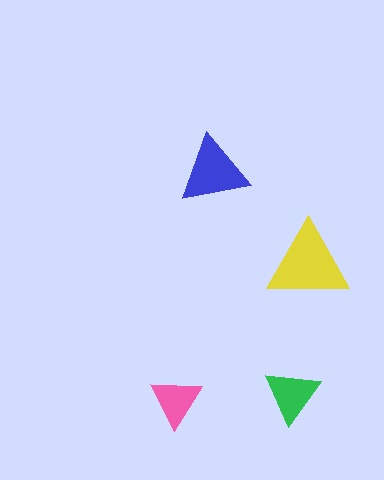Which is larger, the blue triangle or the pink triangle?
The blue one.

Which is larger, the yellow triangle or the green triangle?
The yellow one.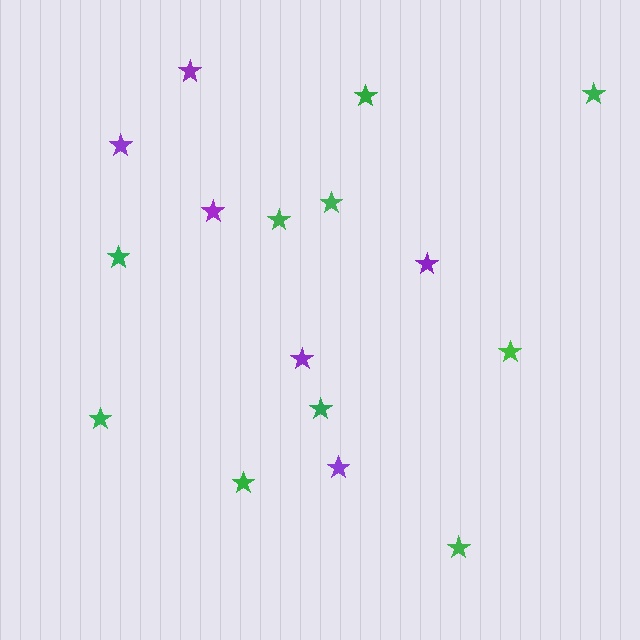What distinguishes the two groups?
There are 2 groups: one group of purple stars (6) and one group of green stars (10).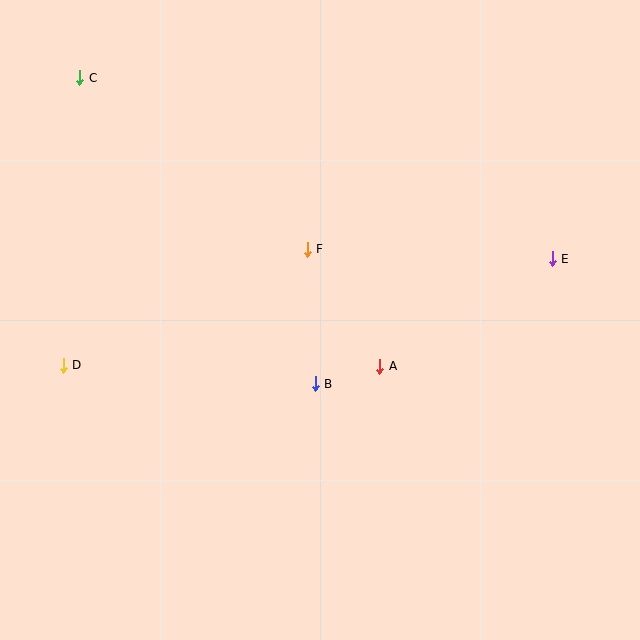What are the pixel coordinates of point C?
Point C is at (80, 78).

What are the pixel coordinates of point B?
Point B is at (315, 384).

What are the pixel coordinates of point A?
Point A is at (380, 366).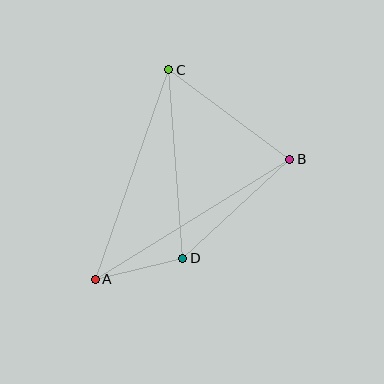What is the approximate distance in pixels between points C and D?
The distance between C and D is approximately 189 pixels.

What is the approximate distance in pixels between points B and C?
The distance between B and C is approximately 150 pixels.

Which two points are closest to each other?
Points A and D are closest to each other.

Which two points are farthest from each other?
Points A and B are farthest from each other.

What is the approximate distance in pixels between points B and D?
The distance between B and D is approximately 145 pixels.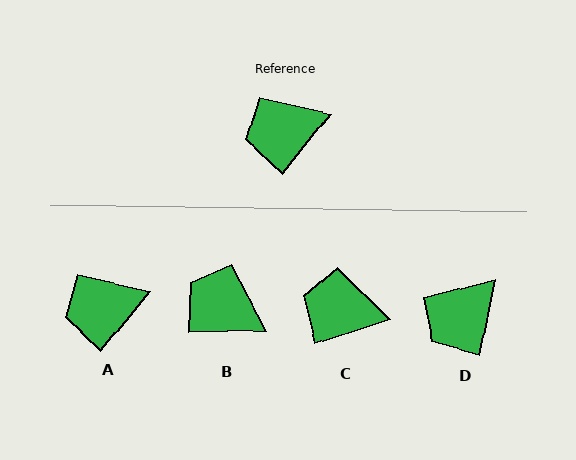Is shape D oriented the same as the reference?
No, it is off by about 28 degrees.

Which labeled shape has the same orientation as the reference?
A.